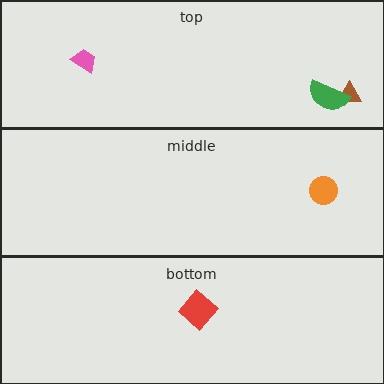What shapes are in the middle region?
The orange circle.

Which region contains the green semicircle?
The top region.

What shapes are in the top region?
The brown triangle, the green semicircle, the pink trapezoid.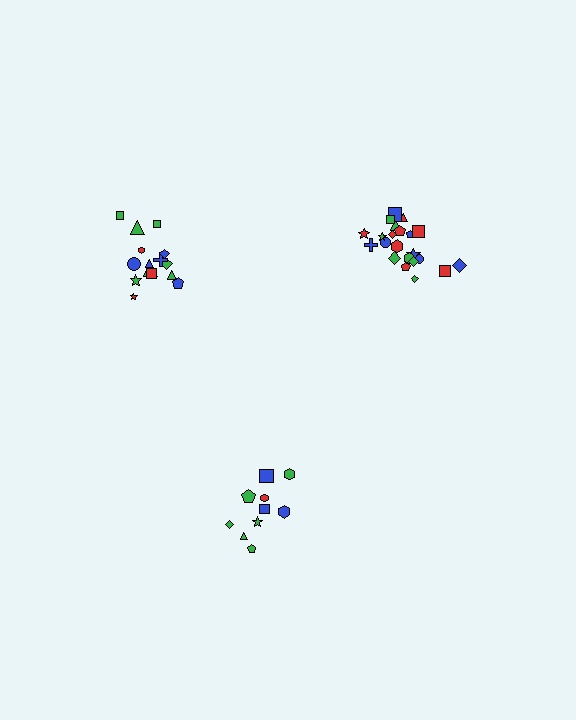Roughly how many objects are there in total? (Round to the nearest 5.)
Roughly 45 objects in total.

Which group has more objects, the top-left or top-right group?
The top-right group.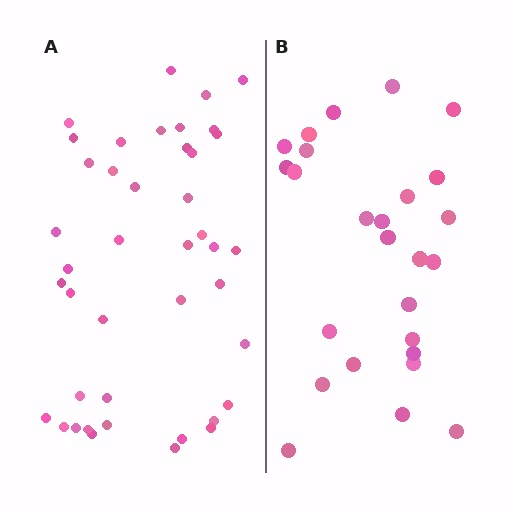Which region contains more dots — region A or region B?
Region A (the left region) has more dots.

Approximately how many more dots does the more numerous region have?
Region A has approximately 15 more dots than region B.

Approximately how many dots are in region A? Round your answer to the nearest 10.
About 40 dots. (The exact count is 42, which rounds to 40.)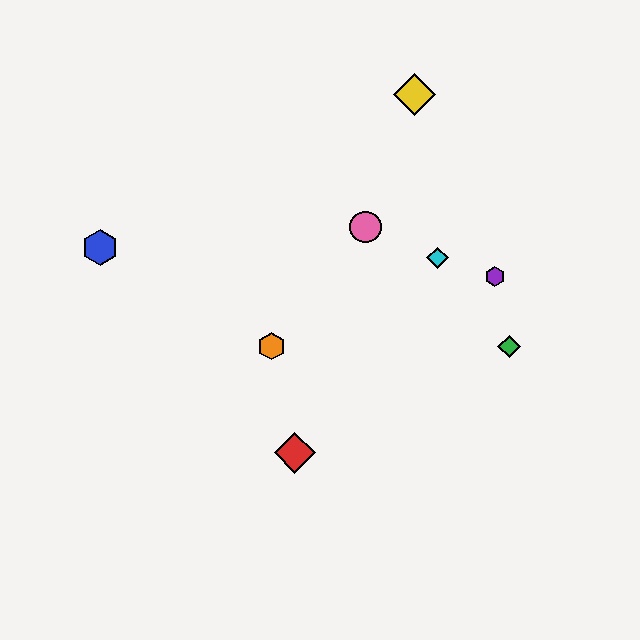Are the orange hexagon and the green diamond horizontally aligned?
Yes, both are at y≈346.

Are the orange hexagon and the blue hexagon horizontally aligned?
No, the orange hexagon is at y≈346 and the blue hexagon is at y≈247.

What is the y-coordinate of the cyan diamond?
The cyan diamond is at y≈258.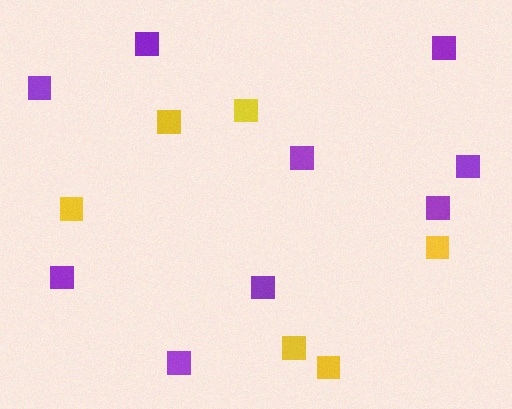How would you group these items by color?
There are 2 groups: one group of purple squares (9) and one group of yellow squares (6).